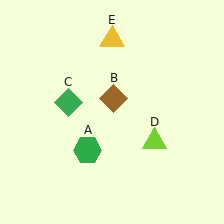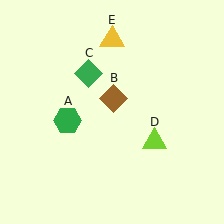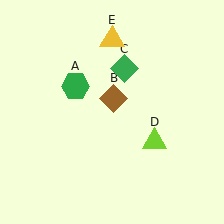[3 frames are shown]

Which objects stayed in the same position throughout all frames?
Brown diamond (object B) and lime triangle (object D) and yellow triangle (object E) remained stationary.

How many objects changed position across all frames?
2 objects changed position: green hexagon (object A), green diamond (object C).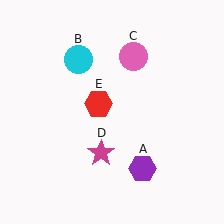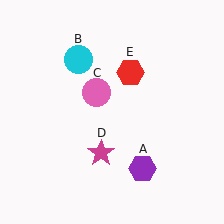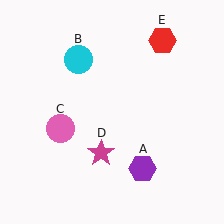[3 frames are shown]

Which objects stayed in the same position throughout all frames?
Purple hexagon (object A) and cyan circle (object B) and magenta star (object D) remained stationary.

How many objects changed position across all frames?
2 objects changed position: pink circle (object C), red hexagon (object E).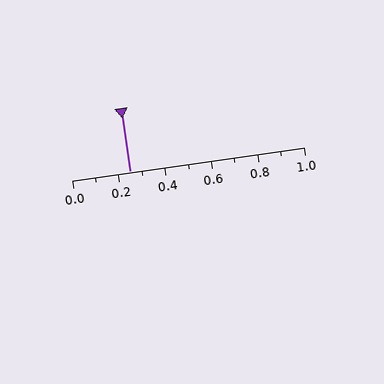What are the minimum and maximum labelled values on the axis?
The axis runs from 0.0 to 1.0.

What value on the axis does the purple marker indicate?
The marker indicates approximately 0.25.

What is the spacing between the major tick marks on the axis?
The major ticks are spaced 0.2 apart.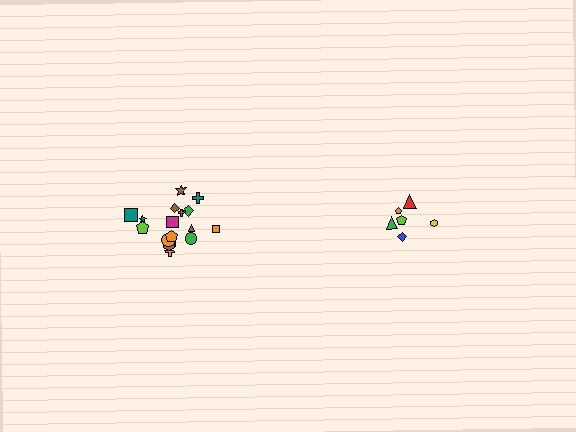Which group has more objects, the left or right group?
The left group.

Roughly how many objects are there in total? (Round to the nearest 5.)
Roughly 25 objects in total.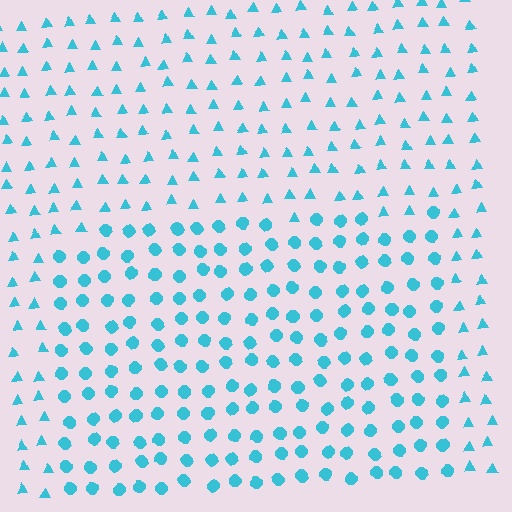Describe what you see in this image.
The image is filled with small cyan elements arranged in a uniform grid. A rectangle-shaped region contains circles, while the surrounding area contains triangles. The boundary is defined purely by the change in element shape.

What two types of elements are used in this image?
The image uses circles inside the rectangle region and triangles outside it.